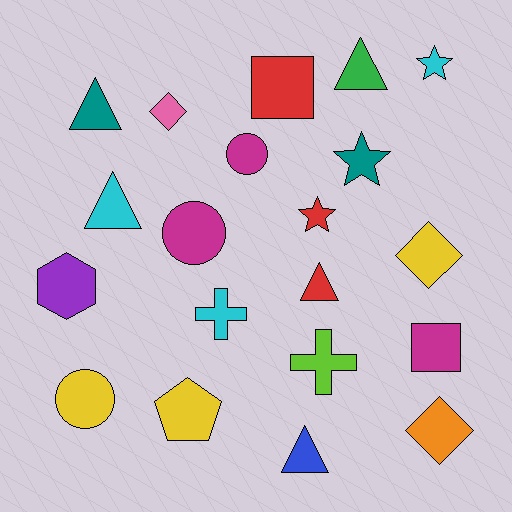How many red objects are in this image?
There are 3 red objects.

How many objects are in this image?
There are 20 objects.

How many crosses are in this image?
There are 2 crosses.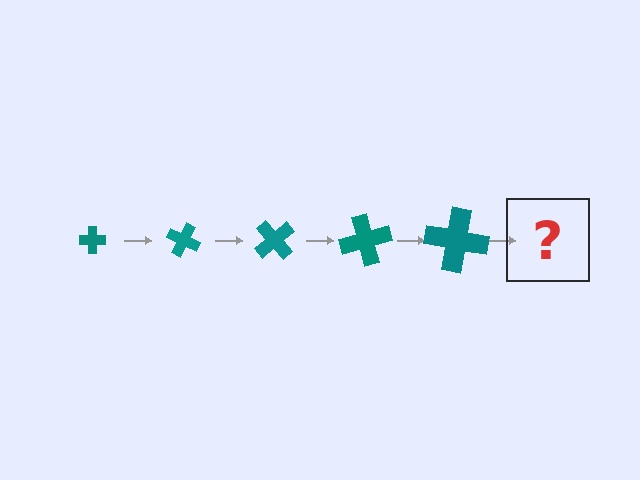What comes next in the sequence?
The next element should be a cross, larger than the previous one and rotated 125 degrees from the start.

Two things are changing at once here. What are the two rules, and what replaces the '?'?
The two rules are that the cross grows larger each step and it rotates 25 degrees each step. The '?' should be a cross, larger than the previous one and rotated 125 degrees from the start.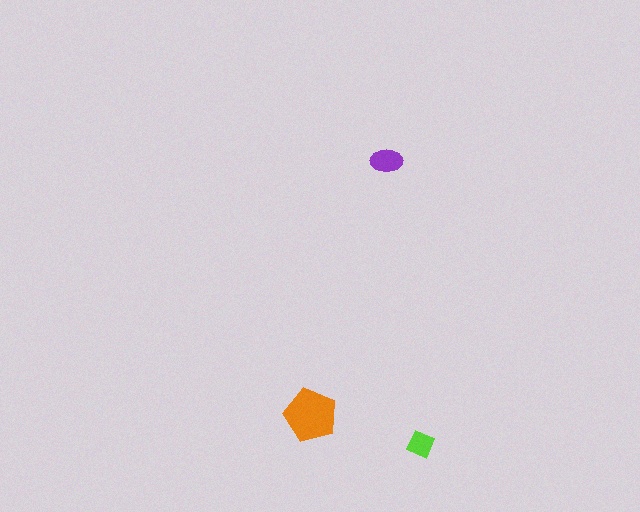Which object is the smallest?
The lime diamond.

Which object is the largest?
The orange pentagon.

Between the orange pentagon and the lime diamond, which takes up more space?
The orange pentagon.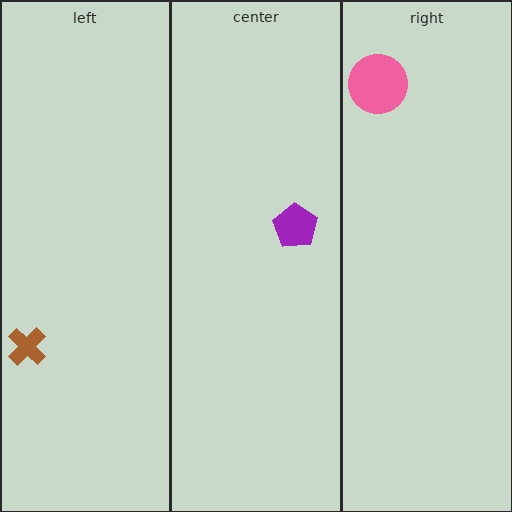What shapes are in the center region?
The purple pentagon.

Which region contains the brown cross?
The left region.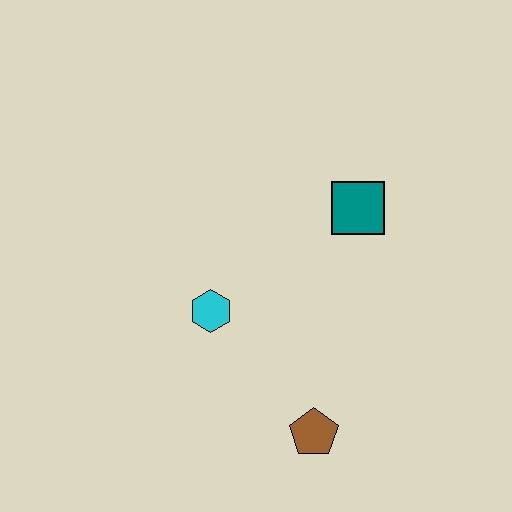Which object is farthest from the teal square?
The brown pentagon is farthest from the teal square.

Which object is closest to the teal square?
The cyan hexagon is closest to the teal square.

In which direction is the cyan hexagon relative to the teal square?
The cyan hexagon is to the left of the teal square.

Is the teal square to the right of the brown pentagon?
Yes